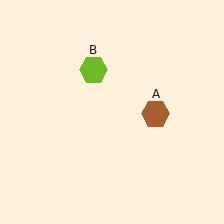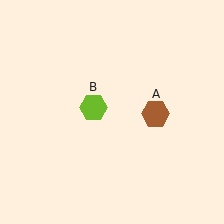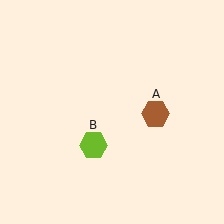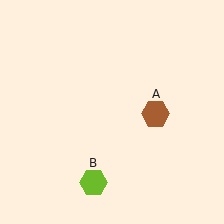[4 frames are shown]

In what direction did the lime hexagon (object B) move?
The lime hexagon (object B) moved down.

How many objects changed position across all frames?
1 object changed position: lime hexagon (object B).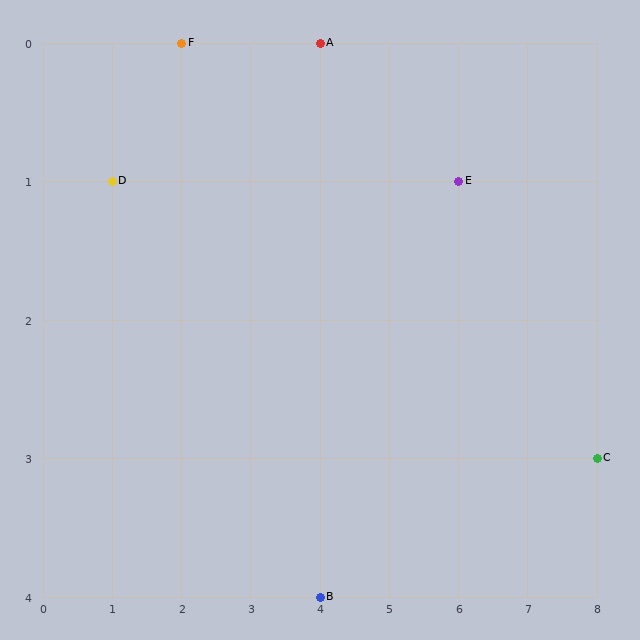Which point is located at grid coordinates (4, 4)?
Point B is at (4, 4).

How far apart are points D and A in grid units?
Points D and A are 3 columns and 1 row apart (about 3.2 grid units diagonally).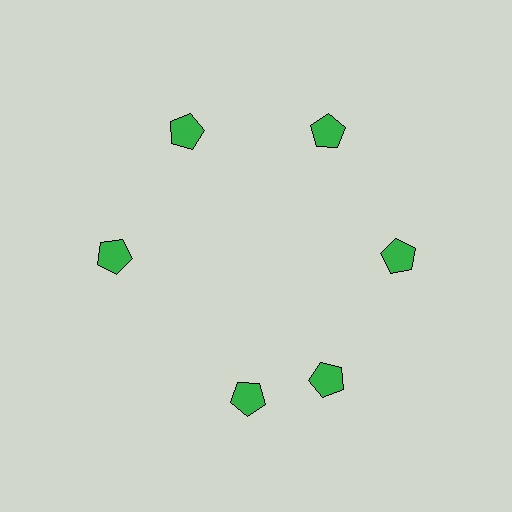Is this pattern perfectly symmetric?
No. The 6 green pentagons are arranged in a ring, but one element near the 7 o'clock position is rotated out of alignment along the ring, breaking the 6-fold rotational symmetry.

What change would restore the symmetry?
The symmetry would be restored by rotating it back into even spacing with its neighbors so that all 6 pentagons sit at equal angles and equal distance from the center.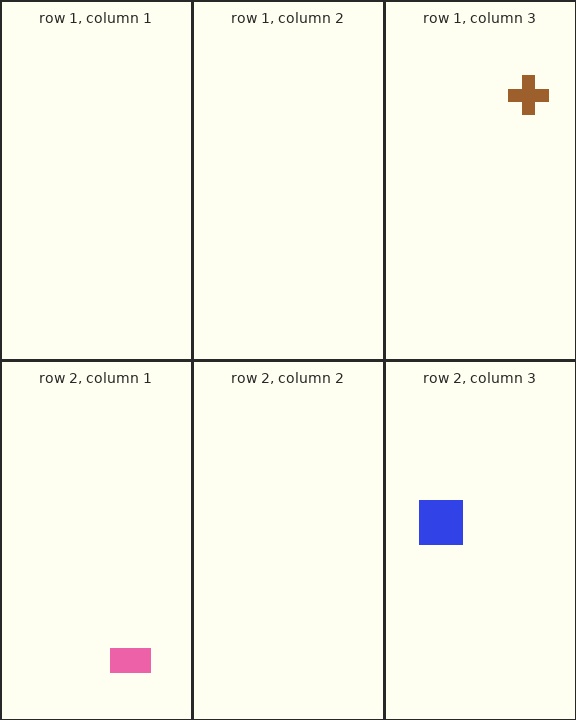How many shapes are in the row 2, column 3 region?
1.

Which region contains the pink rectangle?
The row 2, column 1 region.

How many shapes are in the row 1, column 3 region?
1.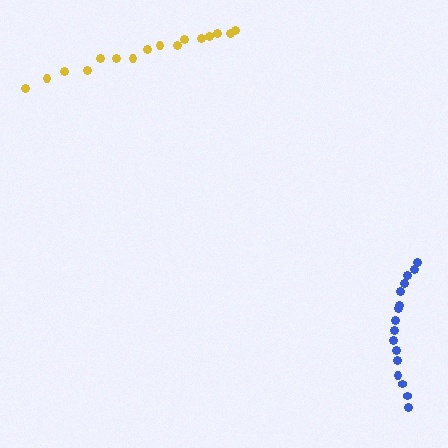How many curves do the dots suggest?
There are 2 distinct paths.